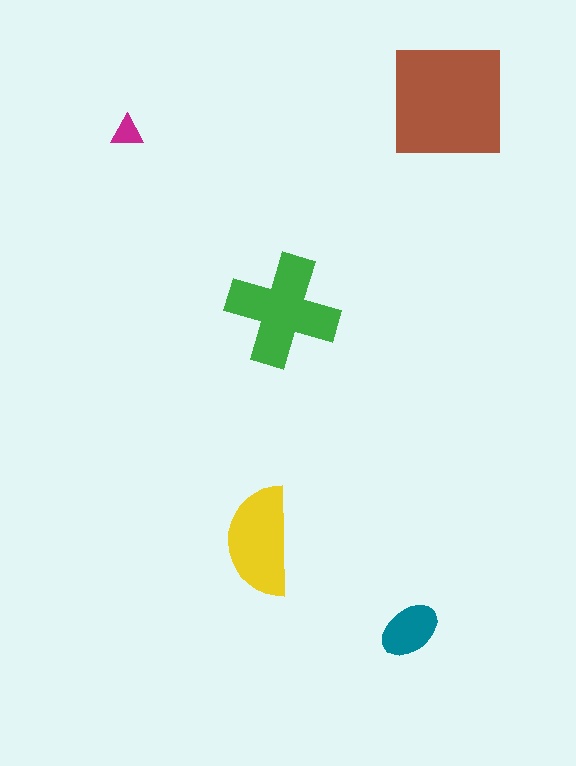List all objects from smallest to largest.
The magenta triangle, the teal ellipse, the yellow semicircle, the green cross, the brown square.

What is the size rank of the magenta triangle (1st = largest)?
5th.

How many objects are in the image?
There are 5 objects in the image.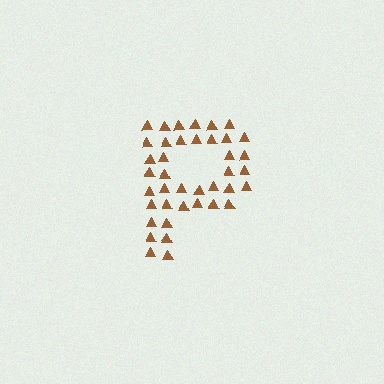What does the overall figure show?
The overall figure shows the letter P.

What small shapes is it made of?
It is made of small triangles.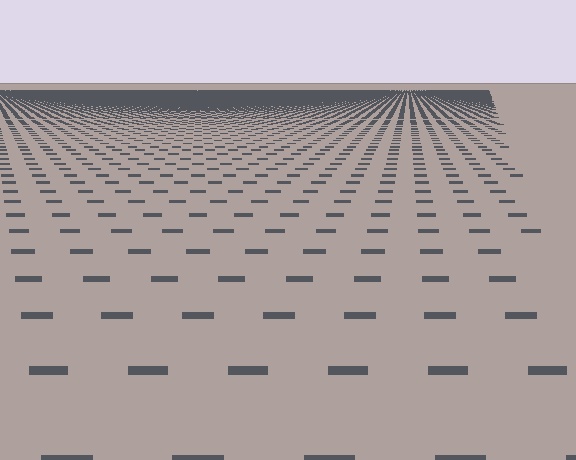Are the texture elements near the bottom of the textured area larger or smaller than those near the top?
Larger. Near the bottom, elements are closer to the viewer and appear at a bigger on-screen size.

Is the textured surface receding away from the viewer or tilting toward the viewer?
The surface is receding away from the viewer. Texture elements get smaller and denser toward the top.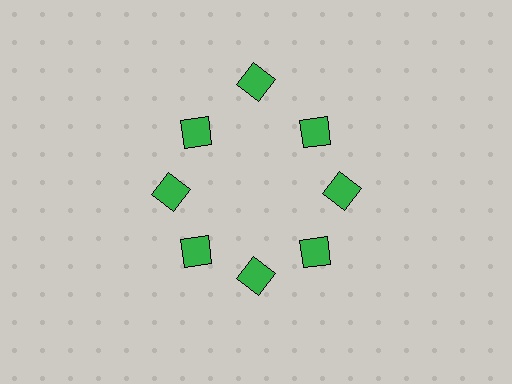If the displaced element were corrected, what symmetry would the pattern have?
It would have 8-fold rotational symmetry — the pattern would map onto itself every 45 degrees.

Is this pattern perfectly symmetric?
No. The 8 green diamonds are arranged in a ring, but one element near the 12 o'clock position is pushed outward from the center, breaking the 8-fold rotational symmetry.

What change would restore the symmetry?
The symmetry would be restored by moving it inward, back onto the ring so that all 8 diamonds sit at equal angles and equal distance from the center.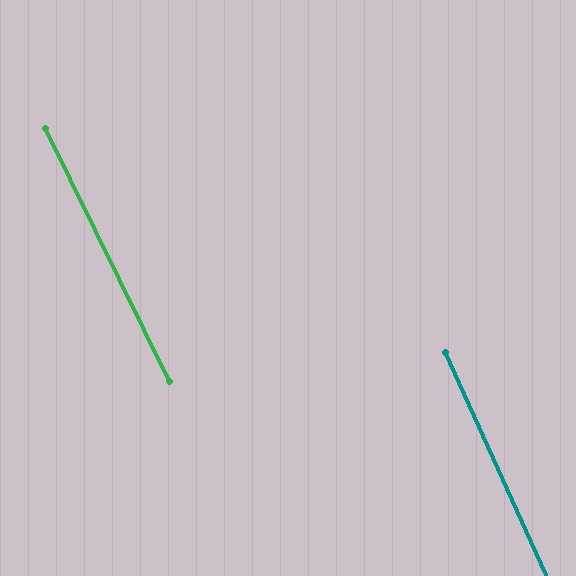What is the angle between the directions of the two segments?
Approximately 2 degrees.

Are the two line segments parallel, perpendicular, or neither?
Parallel — their directions differ by only 1.7°.